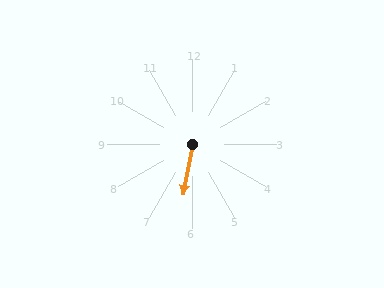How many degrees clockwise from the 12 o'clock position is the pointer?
Approximately 190 degrees.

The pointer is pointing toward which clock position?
Roughly 6 o'clock.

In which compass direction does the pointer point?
South.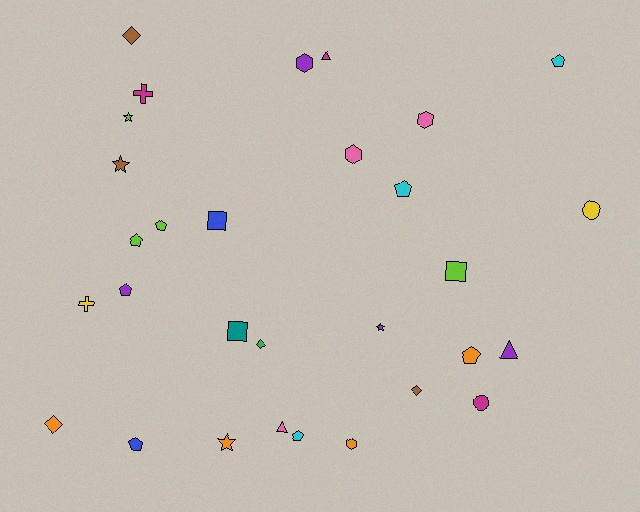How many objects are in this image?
There are 30 objects.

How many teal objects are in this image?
There is 1 teal object.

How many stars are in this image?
There are 4 stars.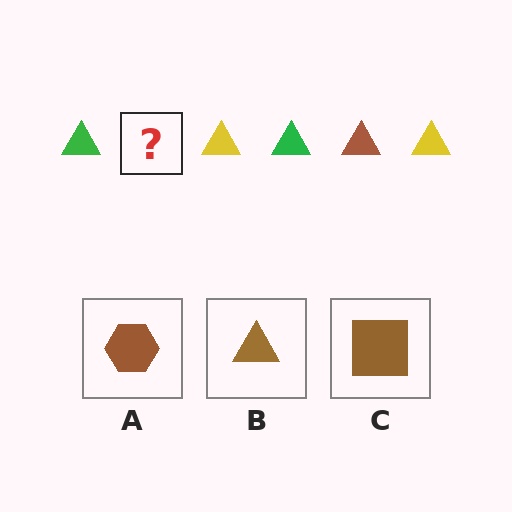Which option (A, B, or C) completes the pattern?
B.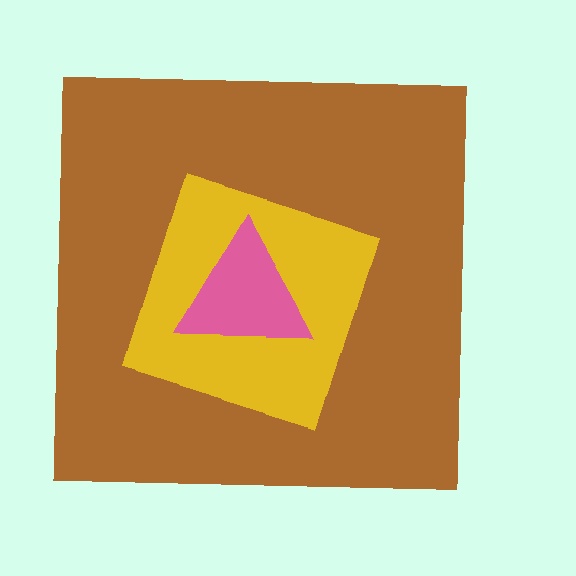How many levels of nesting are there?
3.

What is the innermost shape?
The pink triangle.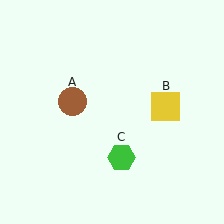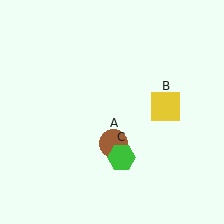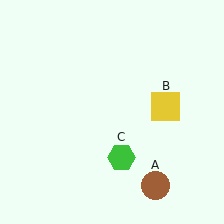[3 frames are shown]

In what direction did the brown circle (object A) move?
The brown circle (object A) moved down and to the right.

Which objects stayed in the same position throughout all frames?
Yellow square (object B) and green hexagon (object C) remained stationary.